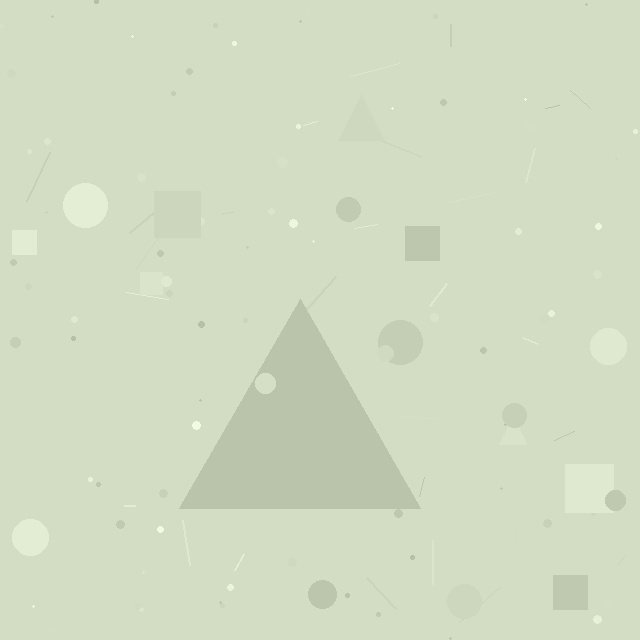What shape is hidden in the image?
A triangle is hidden in the image.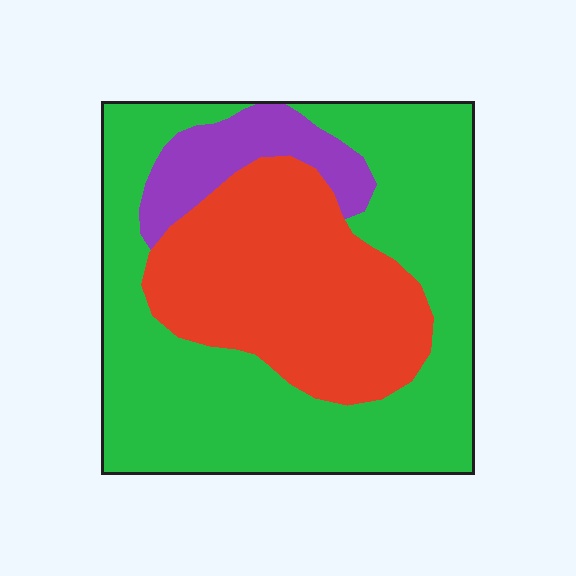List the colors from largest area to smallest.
From largest to smallest: green, red, purple.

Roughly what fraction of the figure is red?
Red covers 33% of the figure.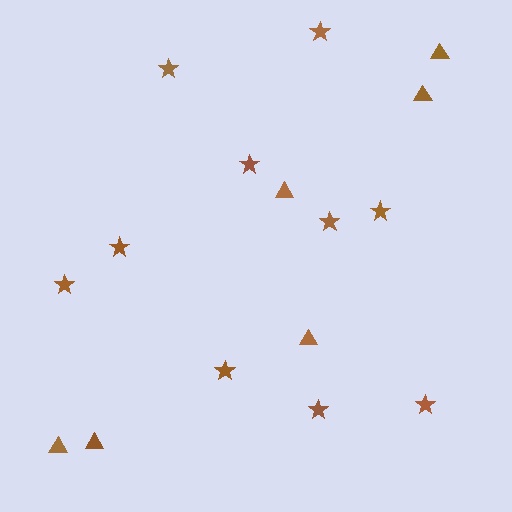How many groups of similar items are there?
There are 2 groups: one group of triangles (6) and one group of stars (10).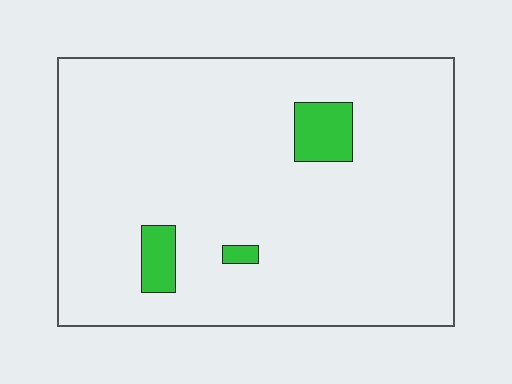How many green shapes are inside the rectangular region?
3.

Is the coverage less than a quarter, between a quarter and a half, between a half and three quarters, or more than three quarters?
Less than a quarter.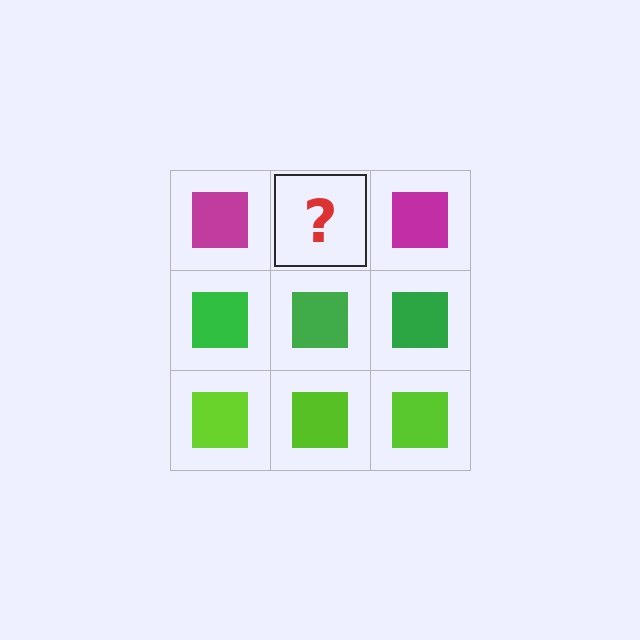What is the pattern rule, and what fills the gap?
The rule is that each row has a consistent color. The gap should be filled with a magenta square.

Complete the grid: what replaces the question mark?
The question mark should be replaced with a magenta square.